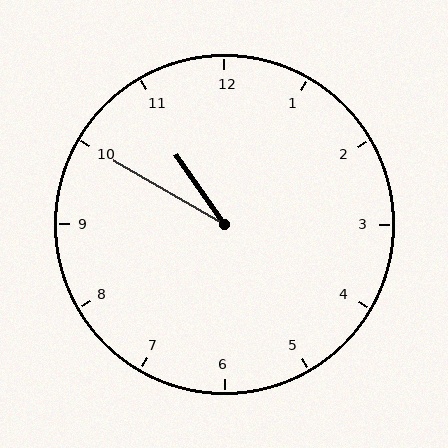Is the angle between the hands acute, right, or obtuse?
It is acute.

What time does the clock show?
10:50.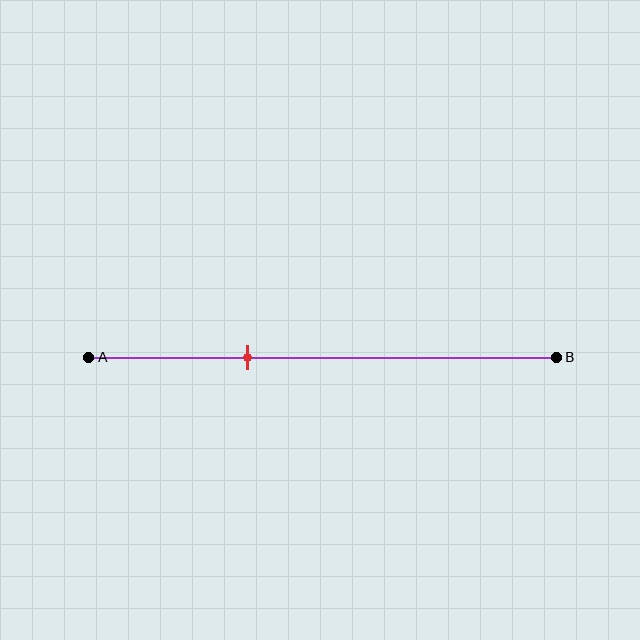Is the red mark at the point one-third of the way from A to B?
Yes, the mark is approximately at the one-third point.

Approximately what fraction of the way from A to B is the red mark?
The red mark is approximately 35% of the way from A to B.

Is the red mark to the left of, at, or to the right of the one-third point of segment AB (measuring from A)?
The red mark is approximately at the one-third point of segment AB.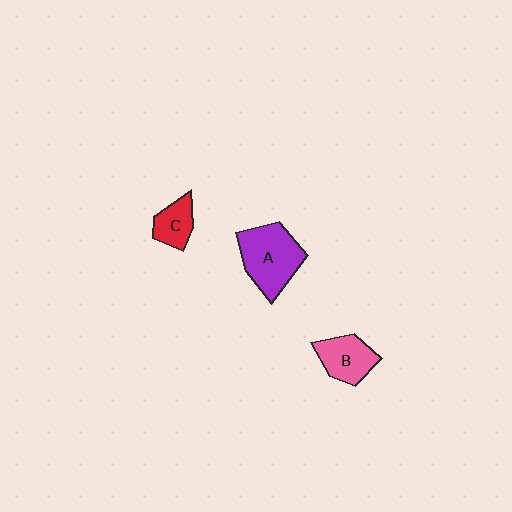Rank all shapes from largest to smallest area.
From largest to smallest: A (purple), B (pink), C (red).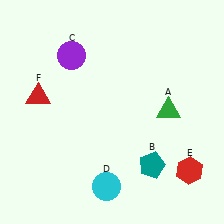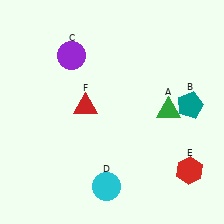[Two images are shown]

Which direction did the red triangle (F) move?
The red triangle (F) moved right.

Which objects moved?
The objects that moved are: the teal pentagon (B), the red triangle (F).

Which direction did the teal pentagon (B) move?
The teal pentagon (B) moved up.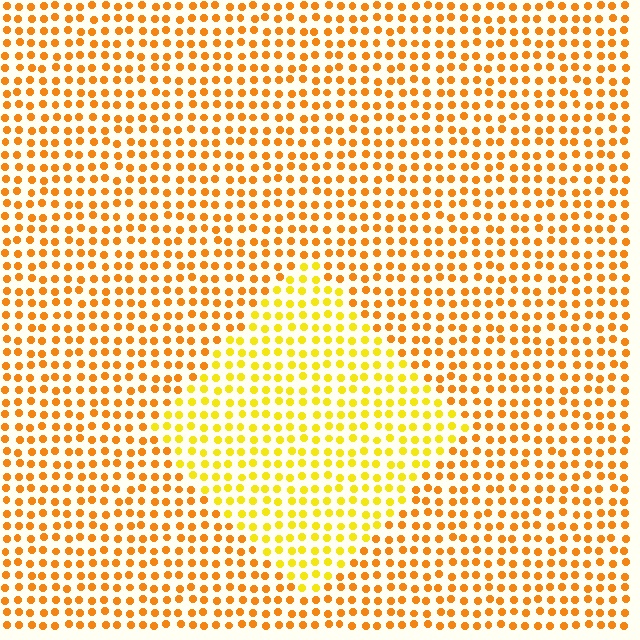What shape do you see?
I see a diamond.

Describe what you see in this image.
The image is filled with small orange elements in a uniform arrangement. A diamond-shaped region is visible where the elements are tinted to a slightly different hue, forming a subtle color boundary.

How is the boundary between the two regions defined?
The boundary is defined purely by a slight shift in hue (about 26 degrees). Spacing, size, and orientation are identical on both sides.